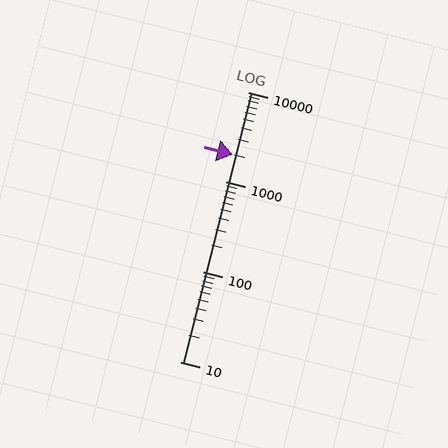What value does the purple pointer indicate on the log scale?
The pointer indicates approximately 2000.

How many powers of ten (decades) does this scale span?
The scale spans 3 decades, from 10 to 10000.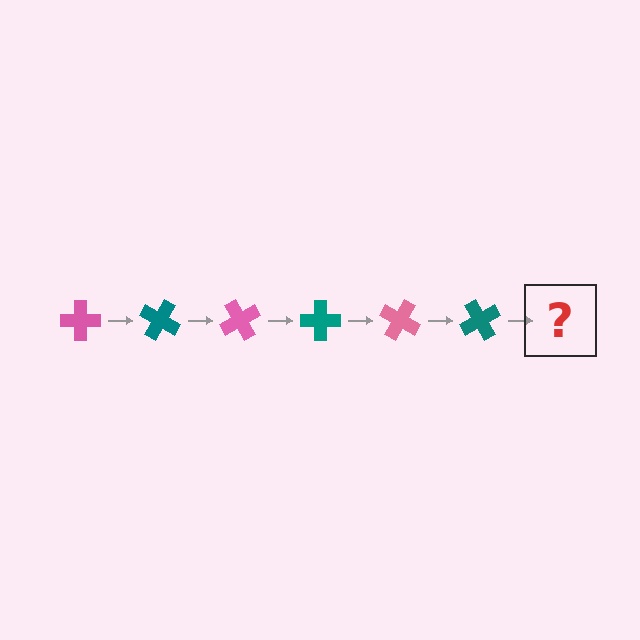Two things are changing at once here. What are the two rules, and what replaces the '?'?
The two rules are that it rotates 30 degrees each step and the color cycles through pink and teal. The '?' should be a pink cross, rotated 180 degrees from the start.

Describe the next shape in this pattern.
It should be a pink cross, rotated 180 degrees from the start.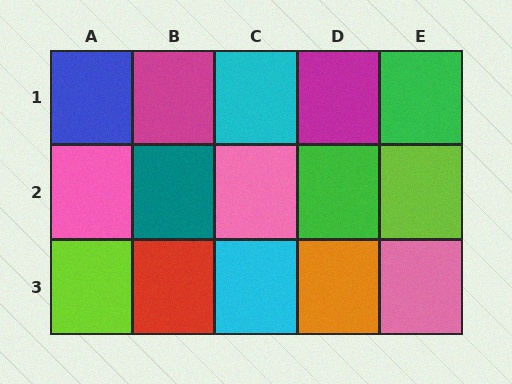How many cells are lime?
2 cells are lime.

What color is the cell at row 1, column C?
Cyan.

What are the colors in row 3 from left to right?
Lime, red, cyan, orange, pink.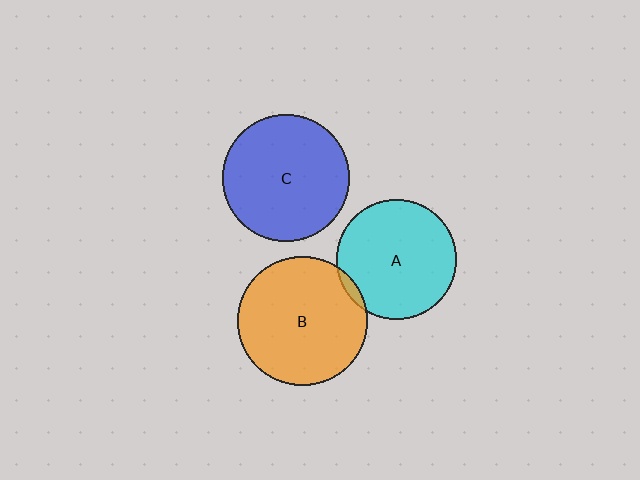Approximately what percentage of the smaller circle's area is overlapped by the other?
Approximately 5%.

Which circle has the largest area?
Circle B (orange).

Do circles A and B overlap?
Yes.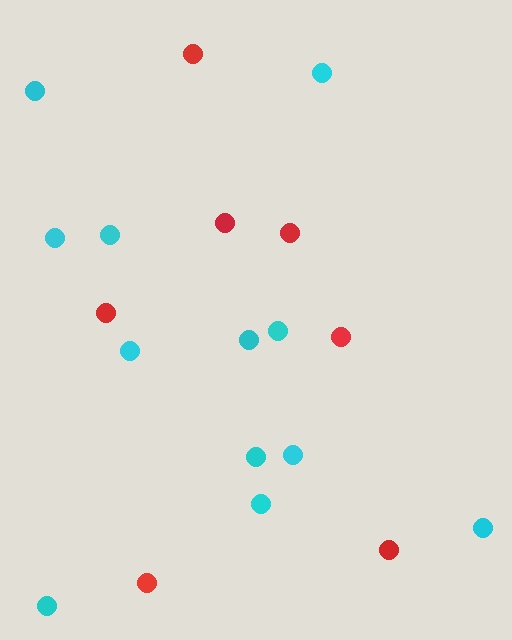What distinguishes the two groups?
There are 2 groups: one group of red circles (7) and one group of cyan circles (12).